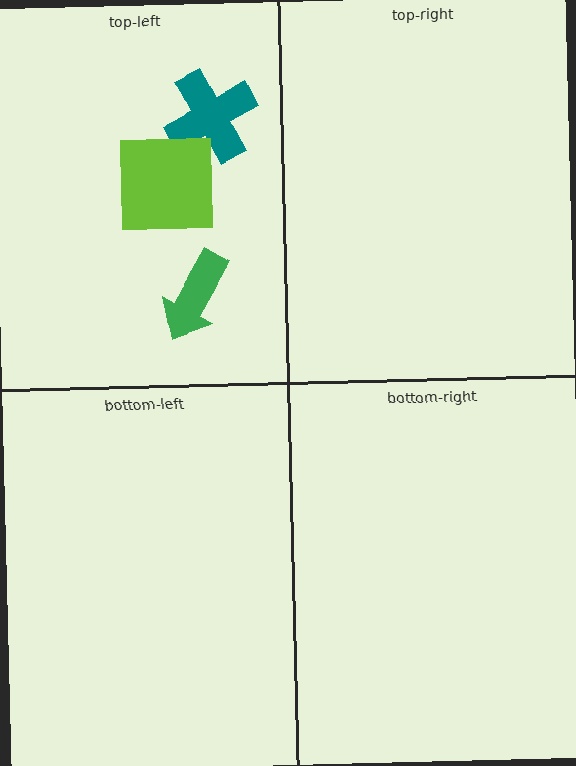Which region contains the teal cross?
The top-left region.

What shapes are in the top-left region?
The green arrow, the teal cross, the lime square.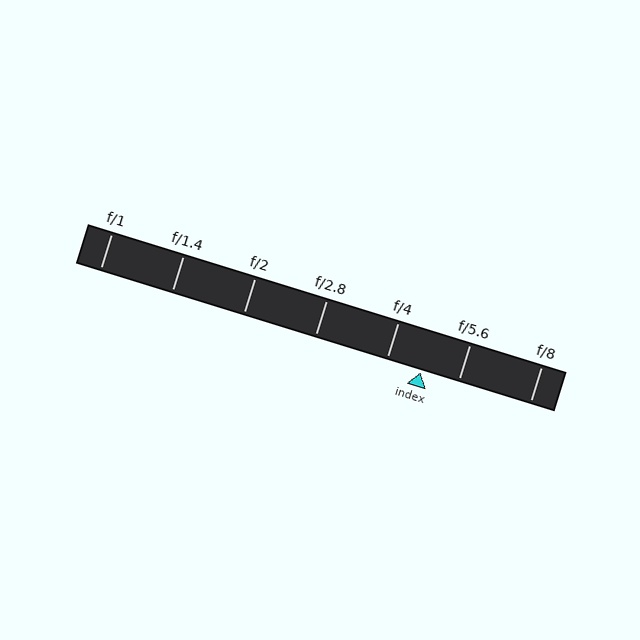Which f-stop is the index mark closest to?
The index mark is closest to f/4.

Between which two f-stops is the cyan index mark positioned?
The index mark is between f/4 and f/5.6.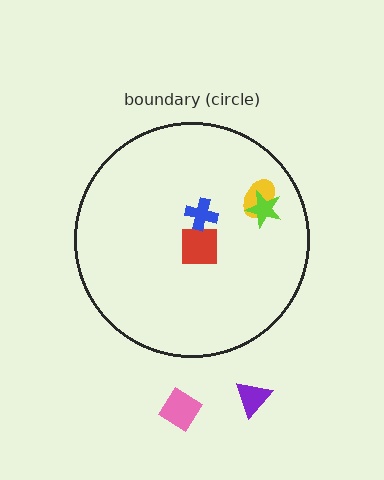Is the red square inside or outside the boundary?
Inside.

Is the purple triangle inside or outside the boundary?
Outside.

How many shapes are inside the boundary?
4 inside, 2 outside.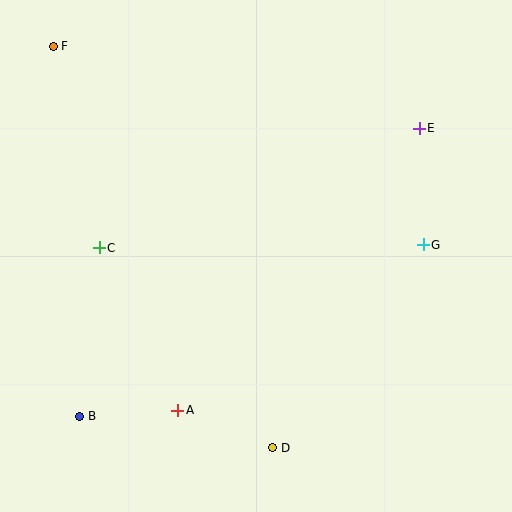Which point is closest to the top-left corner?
Point F is closest to the top-left corner.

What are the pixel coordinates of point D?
Point D is at (273, 448).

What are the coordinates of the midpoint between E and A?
The midpoint between E and A is at (298, 269).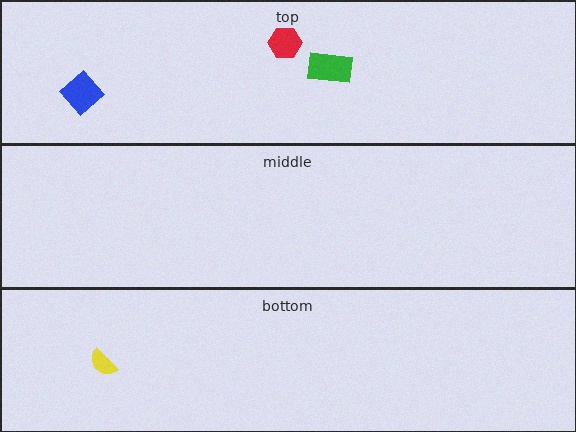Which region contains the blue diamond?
The top region.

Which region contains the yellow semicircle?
The bottom region.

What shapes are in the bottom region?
The yellow semicircle.